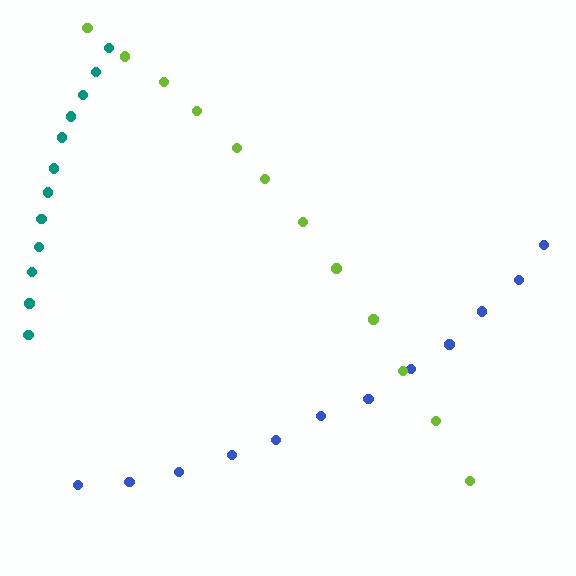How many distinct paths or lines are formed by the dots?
There are 3 distinct paths.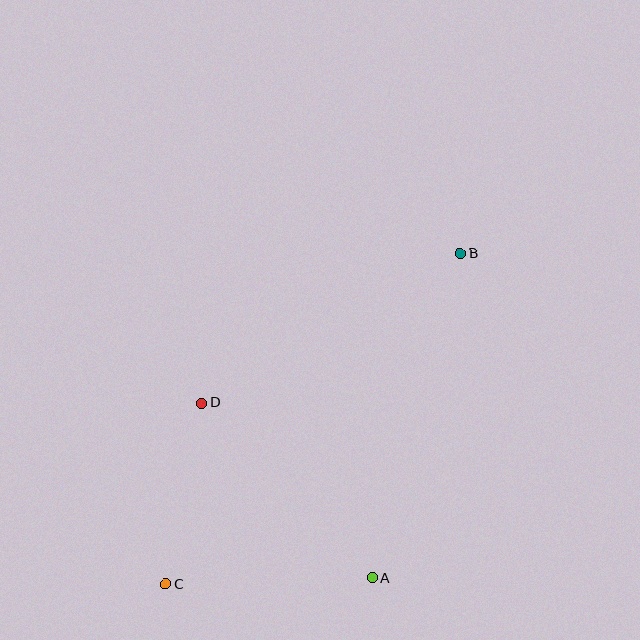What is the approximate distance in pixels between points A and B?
The distance between A and B is approximately 336 pixels.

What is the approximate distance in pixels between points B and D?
The distance between B and D is approximately 299 pixels.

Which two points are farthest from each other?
Points B and C are farthest from each other.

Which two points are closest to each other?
Points C and D are closest to each other.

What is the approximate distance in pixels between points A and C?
The distance between A and C is approximately 206 pixels.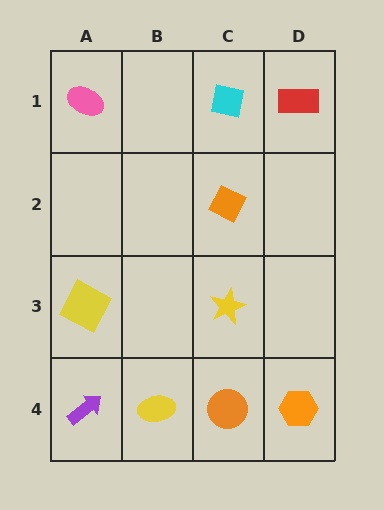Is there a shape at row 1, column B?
No, that cell is empty.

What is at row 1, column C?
A cyan square.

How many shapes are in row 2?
1 shape.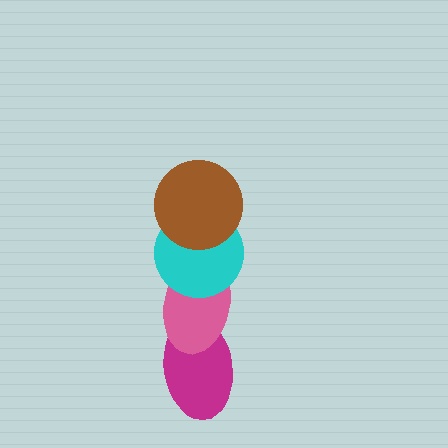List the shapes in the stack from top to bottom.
From top to bottom: the brown circle, the cyan circle, the pink ellipse, the magenta ellipse.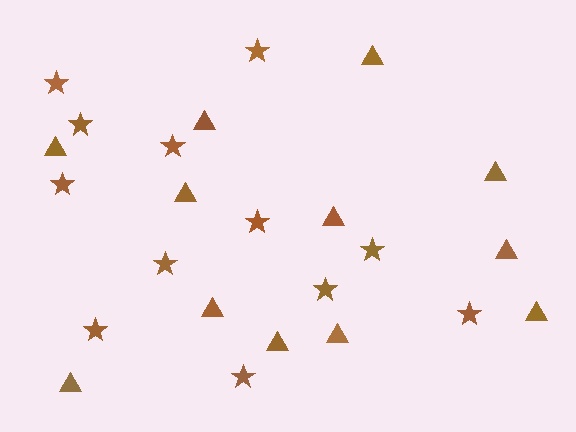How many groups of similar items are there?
There are 2 groups: one group of stars (12) and one group of triangles (12).